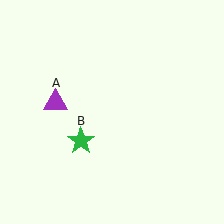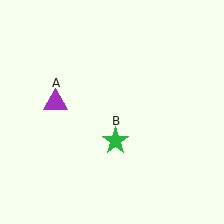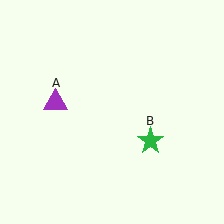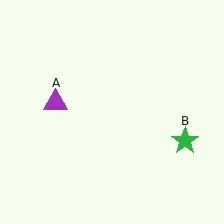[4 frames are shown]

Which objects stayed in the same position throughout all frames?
Purple triangle (object A) remained stationary.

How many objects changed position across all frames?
1 object changed position: green star (object B).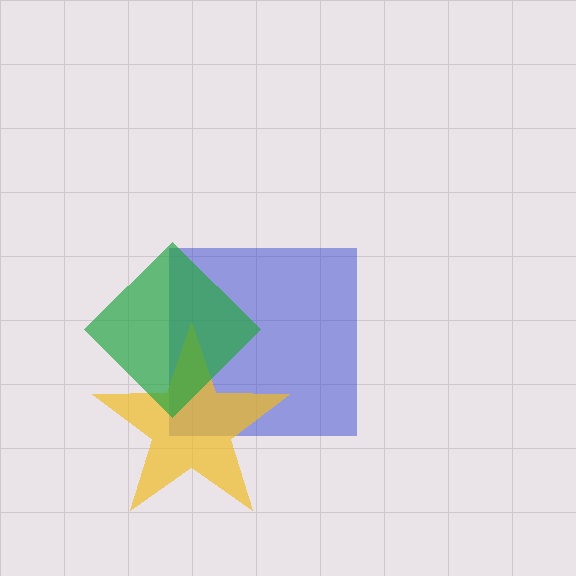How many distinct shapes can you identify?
There are 3 distinct shapes: a blue square, a yellow star, a green diamond.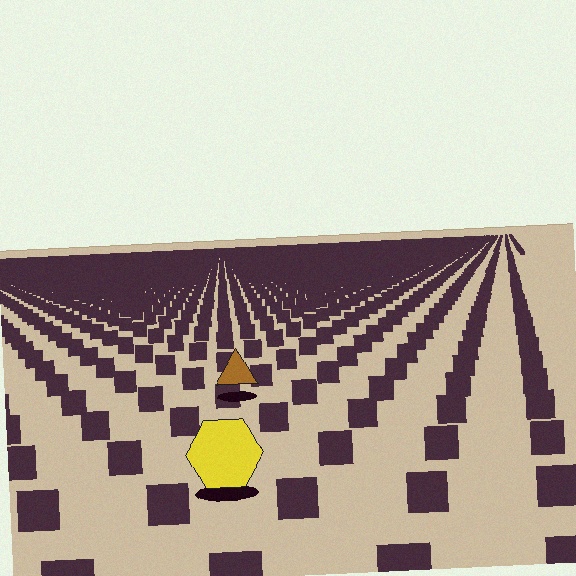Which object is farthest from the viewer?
The brown triangle is farthest from the viewer. It appears smaller and the ground texture around it is denser.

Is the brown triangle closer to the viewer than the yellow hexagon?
No. The yellow hexagon is closer — you can tell from the texture gradient: the ground texture is coarser near it.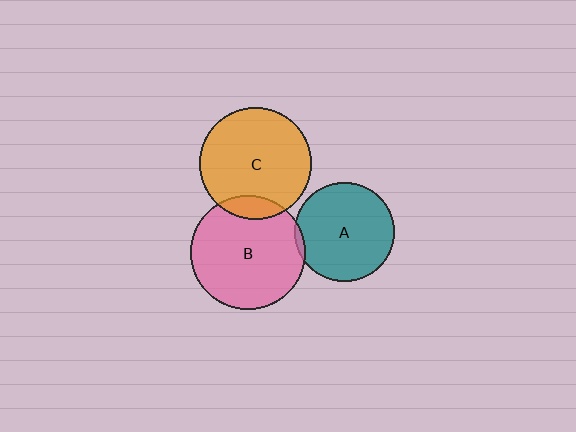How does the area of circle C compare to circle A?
Approximately 1.3 times.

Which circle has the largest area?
Circle B (pink).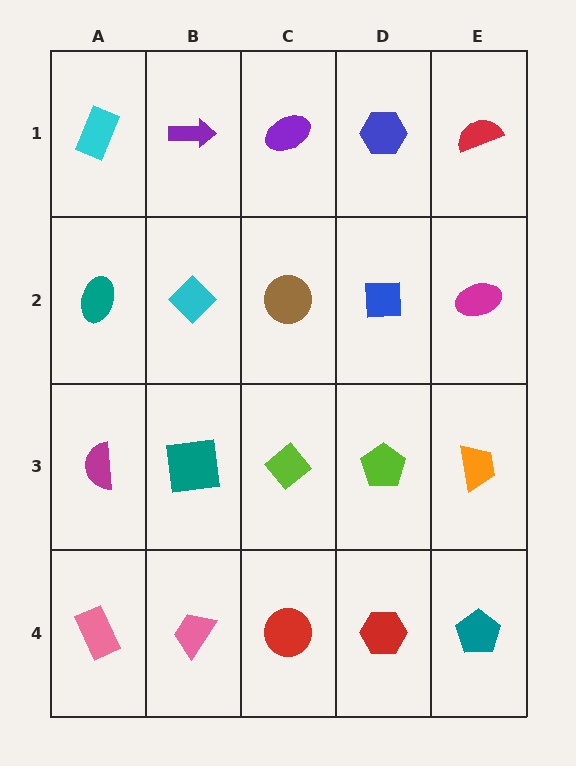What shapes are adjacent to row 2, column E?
A red semicircle (row 1, column E), an orange trapezoid (row 3, column E), a blue square (row 2, column D).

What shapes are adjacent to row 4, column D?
A lime pentagon (row 3, column D), a red circle (row 4, column C), a teal pentagon (row 4, column E).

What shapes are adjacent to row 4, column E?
An orange trapezoid (row 3, column E), a red hexagon (row 4, column D).